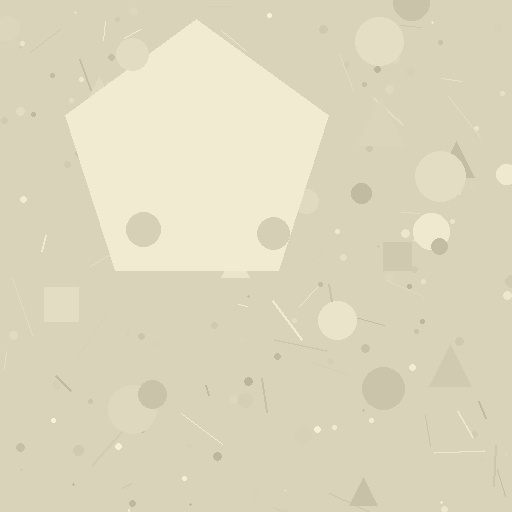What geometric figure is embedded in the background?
A pentagon is embedded in the background.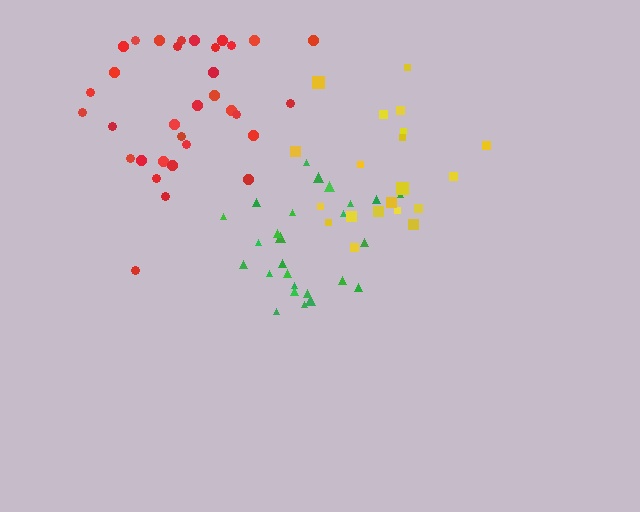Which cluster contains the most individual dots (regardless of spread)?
Red (33).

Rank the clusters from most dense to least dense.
green, red, yellow.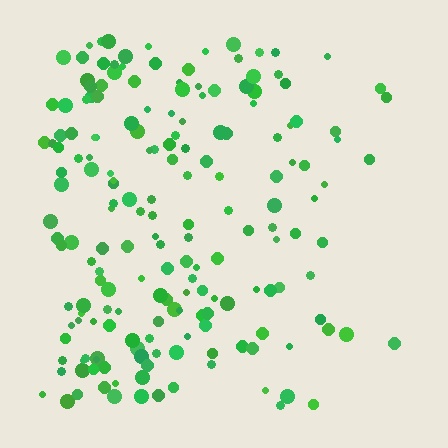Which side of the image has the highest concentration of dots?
The left.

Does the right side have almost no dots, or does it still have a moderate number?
Still a moderate number, just noticeably fewer than the left.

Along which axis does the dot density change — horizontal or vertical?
Horizontal.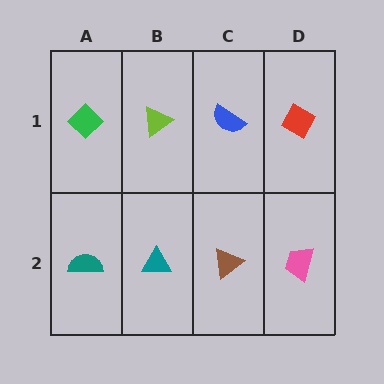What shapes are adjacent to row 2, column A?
A green diamond (row 1, column A), a teal triangle (row 2, column B).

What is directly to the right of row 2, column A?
A teal triangle.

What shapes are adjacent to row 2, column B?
A lime triangle (row 1, column B), a teal semicircle (row 2, column A), a brown triangle (row 2, column C).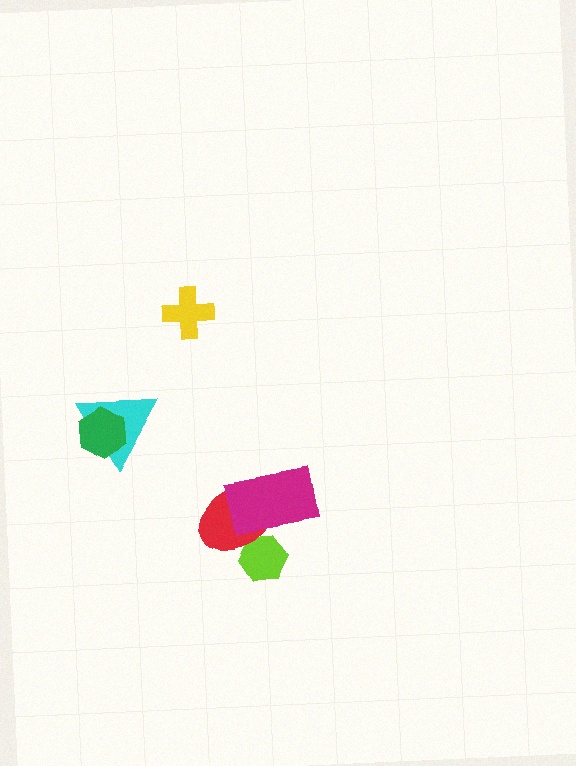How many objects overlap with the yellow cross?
0 objects overlap with the yellow cross.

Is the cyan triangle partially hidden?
Yes, it is partially covered by another shape.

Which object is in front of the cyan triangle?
The green hexagon is in front of the cyan triangle.